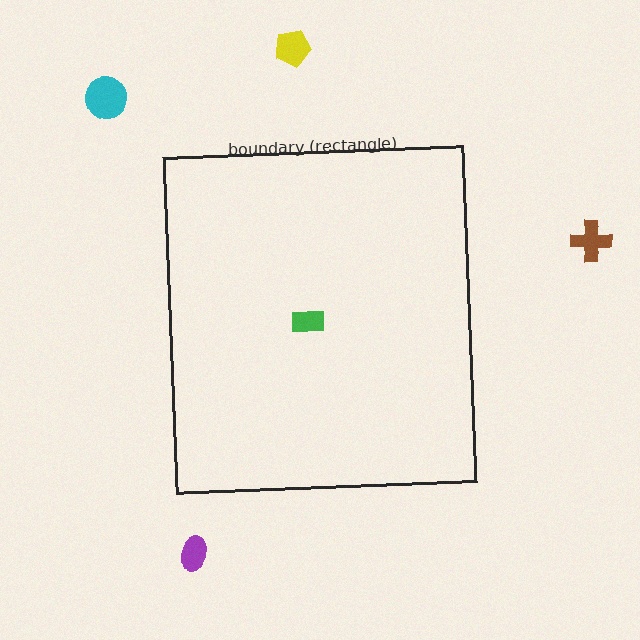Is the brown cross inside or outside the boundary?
Outside.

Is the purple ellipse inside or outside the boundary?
Outside.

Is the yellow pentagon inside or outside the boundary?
Outside.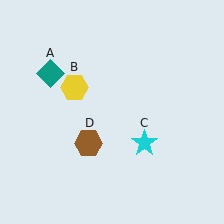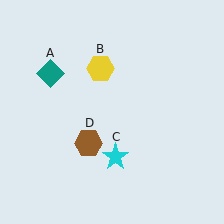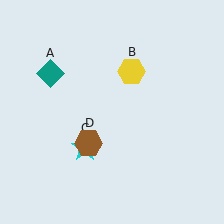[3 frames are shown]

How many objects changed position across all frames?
2 objects changed position: yellow hexagon (object B), cyan star (object C).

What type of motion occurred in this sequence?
The yellow hexagon (object B), cyan star (object C) rotated clockwise around the center of the scene.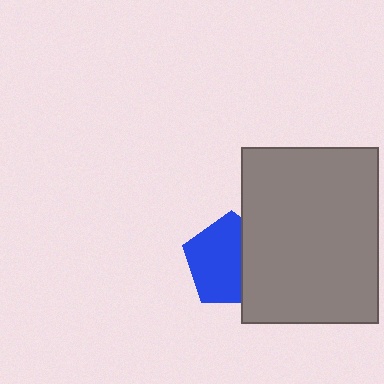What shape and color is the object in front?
The object in front is a gray rectangle.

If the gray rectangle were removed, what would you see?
You would see the complete blue pentagon.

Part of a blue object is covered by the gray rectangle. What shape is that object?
It is a pentagon.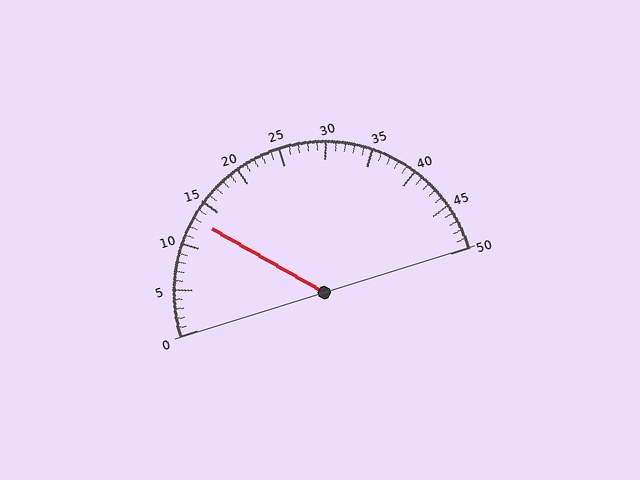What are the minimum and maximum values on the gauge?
The gauge ranges from 0 to 50.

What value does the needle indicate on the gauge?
The needle indicates approximately 13.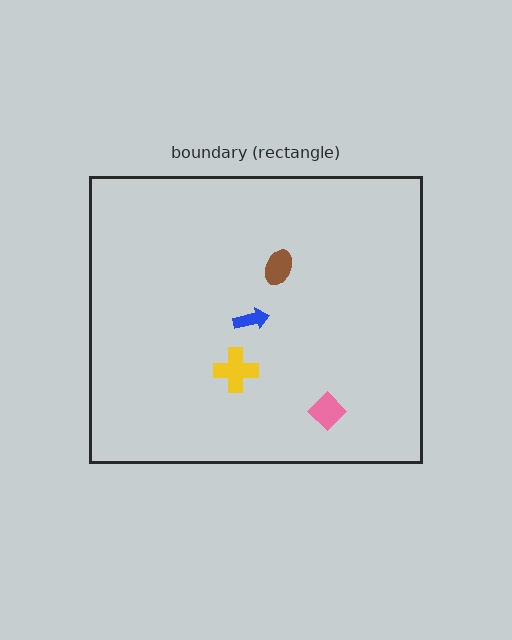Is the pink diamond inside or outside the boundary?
Inside.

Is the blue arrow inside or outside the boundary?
Inside.